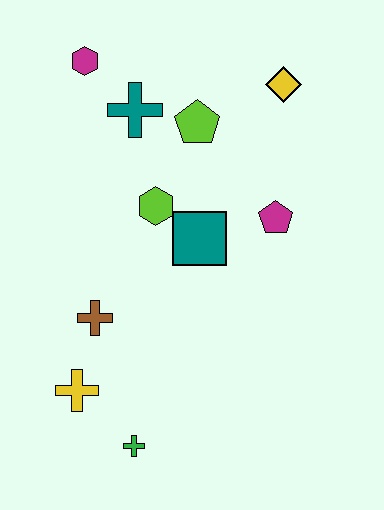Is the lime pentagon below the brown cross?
No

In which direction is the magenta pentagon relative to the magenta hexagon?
The magenta pentagon is to the right of the magenta hexagon.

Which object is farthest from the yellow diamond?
The green cross is farthest from the yellow diamond.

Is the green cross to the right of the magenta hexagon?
Yes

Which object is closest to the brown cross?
The yellow cross is closest to the brown cross.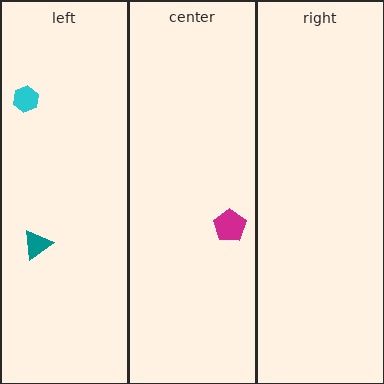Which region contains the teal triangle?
The left region.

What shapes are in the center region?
The magenta pentagon.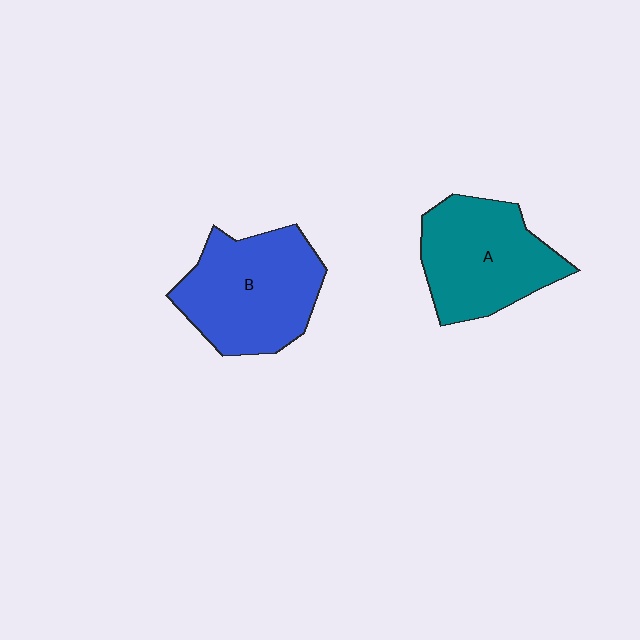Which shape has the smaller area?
Shape A (teal).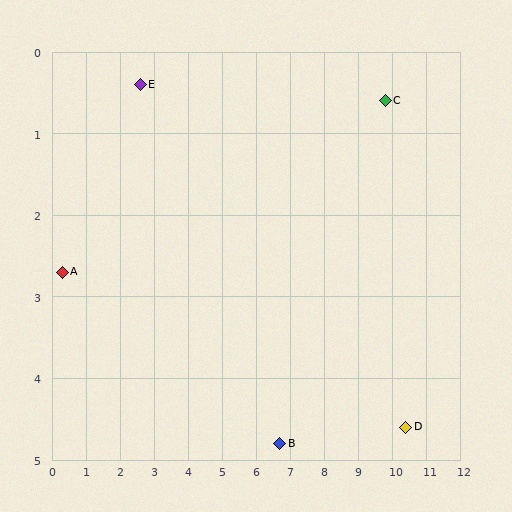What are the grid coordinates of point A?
Point A is at approximately (0.3, 2.7).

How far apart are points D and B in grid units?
Points D and B are about 3.7 grid units apart.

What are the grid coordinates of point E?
Point E is at approximately (2.6, 0.4).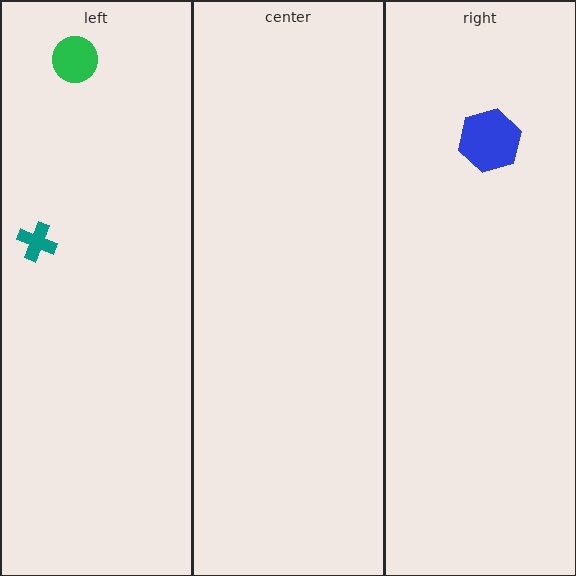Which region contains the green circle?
The left region.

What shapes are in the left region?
The green circle, the teal cross.